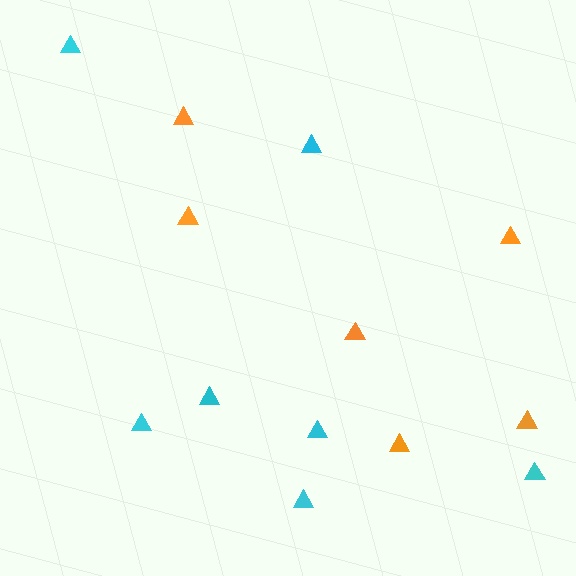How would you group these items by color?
There are 2 groups: one group of cyan triangles (7) and one group of orange triangles (6).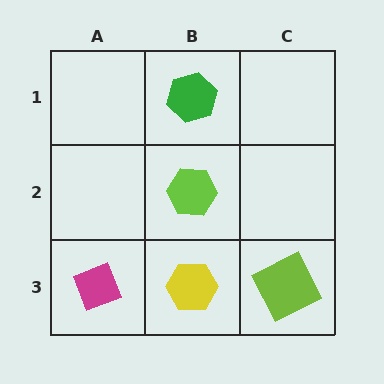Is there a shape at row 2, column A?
No, that cell is empty.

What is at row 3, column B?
A yellow hexagon.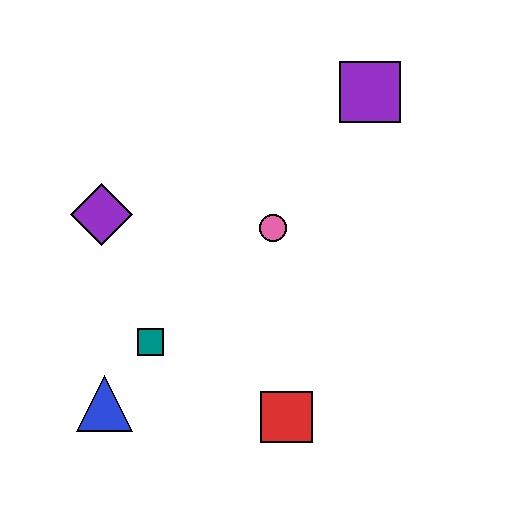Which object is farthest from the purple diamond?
The purple square is farthest from the purple diamond.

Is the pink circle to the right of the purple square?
No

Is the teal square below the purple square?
Yes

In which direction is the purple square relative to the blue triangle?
The purple square is above the blue triangle.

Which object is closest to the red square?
The teal square is closest to the red square.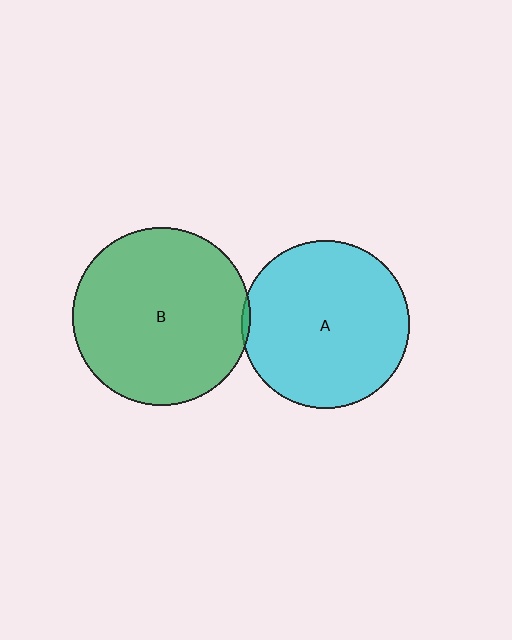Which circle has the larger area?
Circle B (green).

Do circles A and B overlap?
Yes.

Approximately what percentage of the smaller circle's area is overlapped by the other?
Approximately 5%.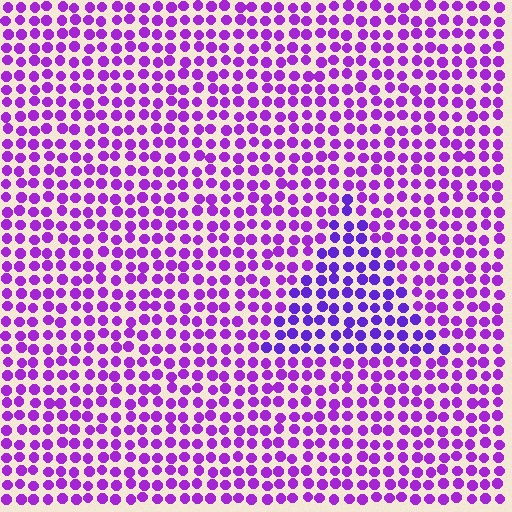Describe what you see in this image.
The image is filled with small purple elements in a uniform arrangement. A triangle-shaped region is visible where the elements are tinted to a slightly different hue, forming a subtle color boundary.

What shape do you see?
I see a triangle.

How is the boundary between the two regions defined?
The boundary is defined purely by a slight shift in hue (about 23 degrees). Spacing, size, and orientation are identical on both sides.